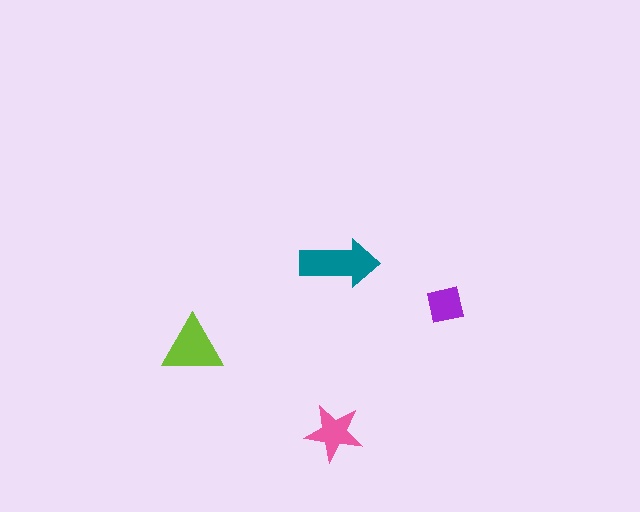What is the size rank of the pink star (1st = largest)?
3rd.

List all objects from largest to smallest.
The teal arrow, the lime triangle, the pink star, the purple square.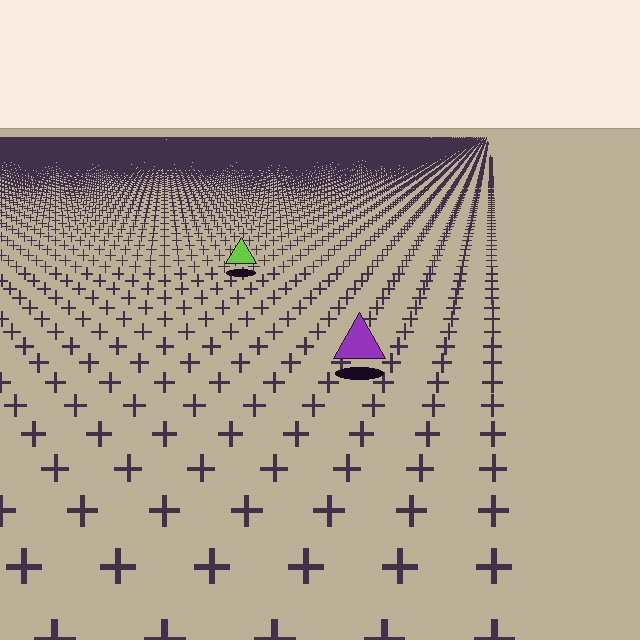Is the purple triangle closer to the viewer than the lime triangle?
Yes. The purple triangle is closer — you can tell from the texture gradient: the ground texture is coarser near it.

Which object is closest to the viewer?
The purple triangle is closest. The texture marks near it are larger and more spread out.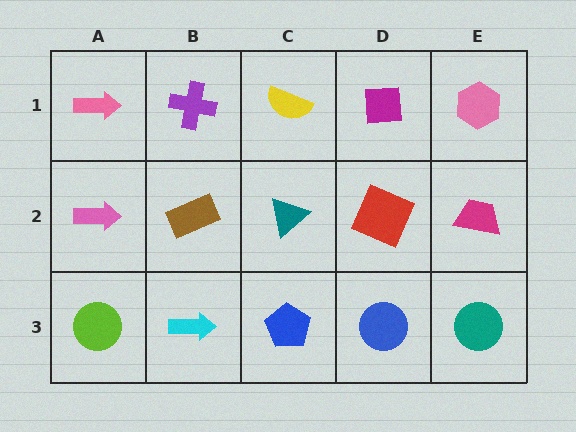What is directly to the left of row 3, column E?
A blue circle.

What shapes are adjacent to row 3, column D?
A red square (row 2, column D), a blue pentagon (row 3, column C), a teal circle (row 3, column E).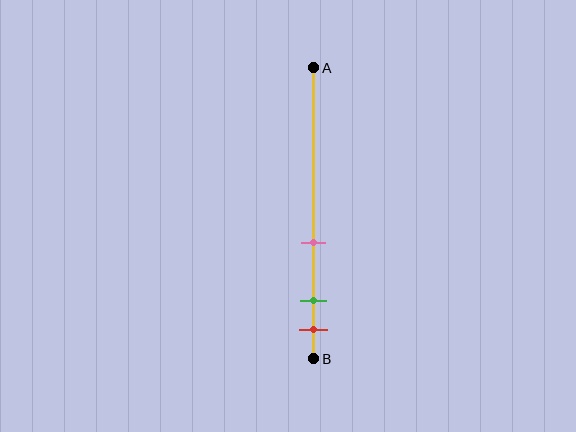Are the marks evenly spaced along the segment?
No, the marks are not evenly spaced.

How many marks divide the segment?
There are 3 marks dividing the segment.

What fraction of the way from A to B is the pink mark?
The pink mark is approximately 60% (0.6) of the way from A to B.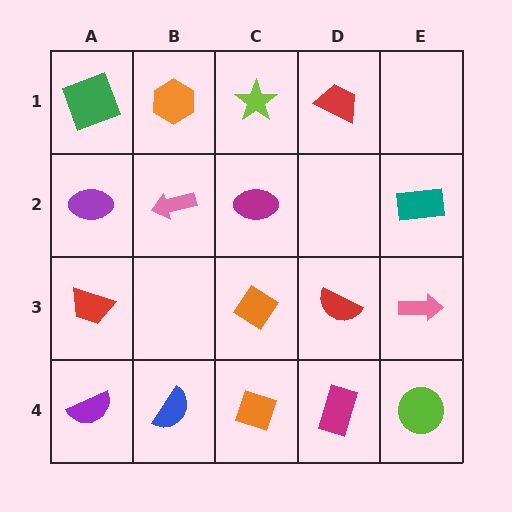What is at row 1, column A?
A green square.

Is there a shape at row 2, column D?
No, that cell is empty.